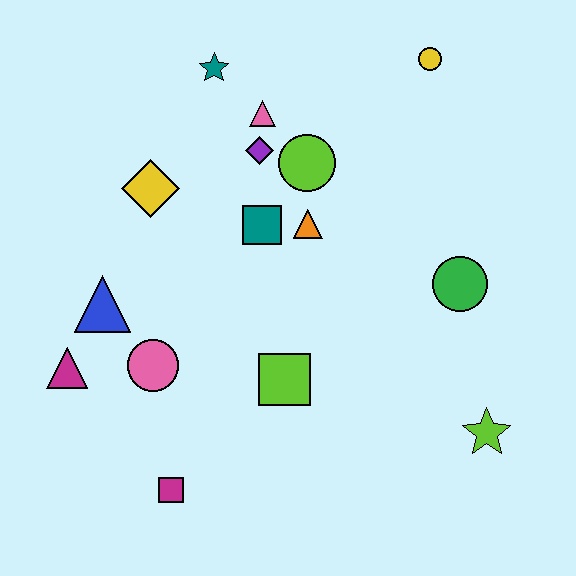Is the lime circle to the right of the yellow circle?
No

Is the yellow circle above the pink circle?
Yes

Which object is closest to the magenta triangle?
The blue triangle is closest to the magenta triangle.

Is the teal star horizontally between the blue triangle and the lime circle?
Yes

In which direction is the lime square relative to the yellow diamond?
The lime square is below the yellow diamond.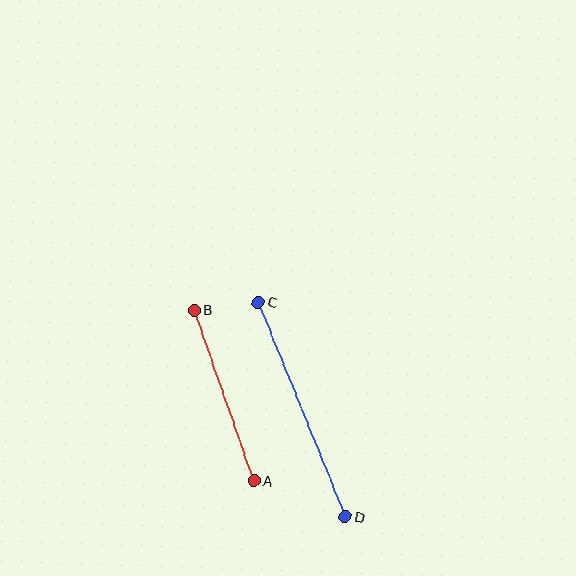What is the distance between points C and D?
The distance is approximately 232 pixels.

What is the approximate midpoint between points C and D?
The midpoint is at approximately (302, 410) pixels.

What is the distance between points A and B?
The distance is approximately 181 pixels.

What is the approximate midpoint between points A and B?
The midpoint is at approximately (224, 395) pixels.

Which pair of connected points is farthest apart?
Points C and D are farthest apart.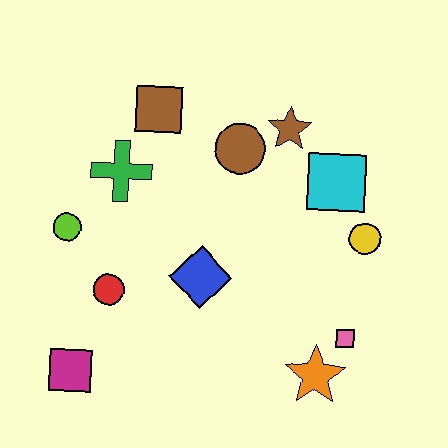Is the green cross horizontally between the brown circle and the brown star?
No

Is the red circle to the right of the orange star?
No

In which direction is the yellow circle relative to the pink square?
The yellow circle is above the pink square.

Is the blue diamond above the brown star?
No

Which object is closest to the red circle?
The lime circle is closest to the red circle.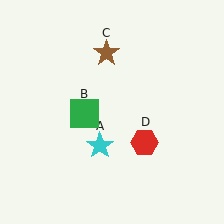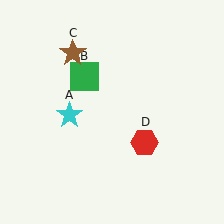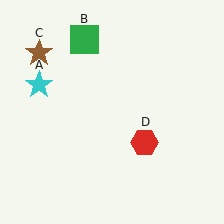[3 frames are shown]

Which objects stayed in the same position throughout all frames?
Red hexagon (object D) remained stationary.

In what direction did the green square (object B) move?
The green square (object B) moved up.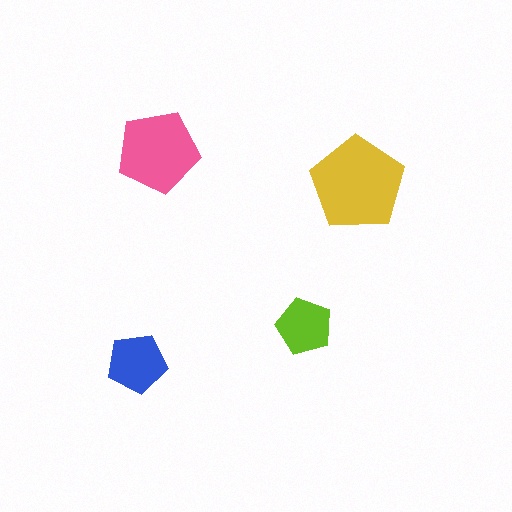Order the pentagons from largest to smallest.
the yellow one, the pink one, the blue one, the lime one.